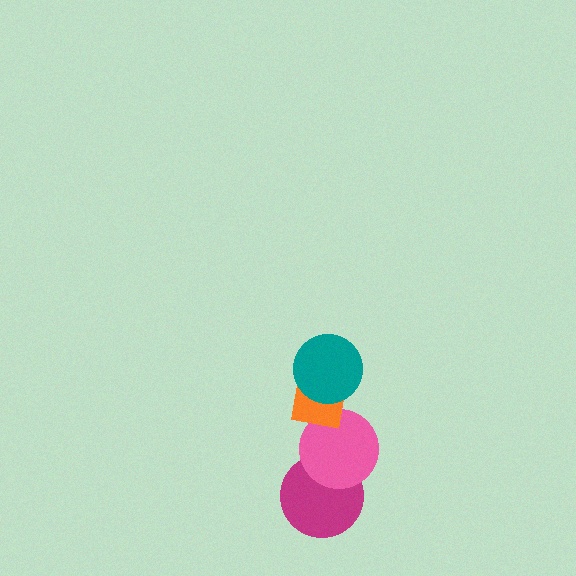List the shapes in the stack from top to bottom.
From top to bottom: the teal circle, the orange square, the pink circle, the magenta circle.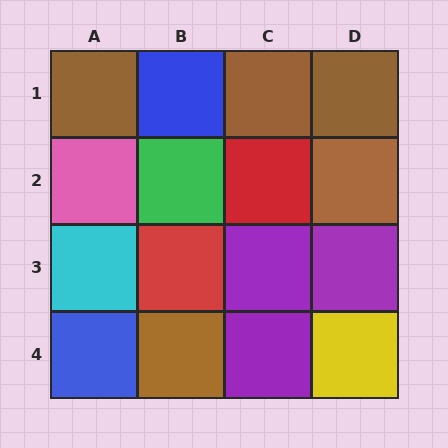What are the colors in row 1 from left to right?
Brown, blue, brown, brown.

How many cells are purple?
3 cells are purple.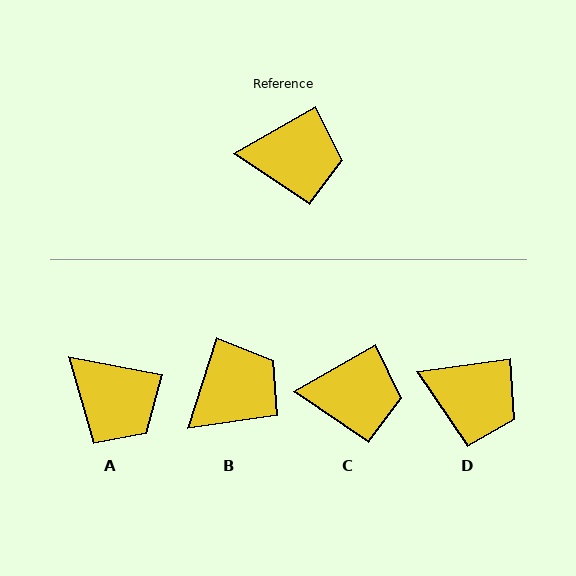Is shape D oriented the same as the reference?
No, it is off by about 23 degrees.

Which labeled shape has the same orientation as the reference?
C.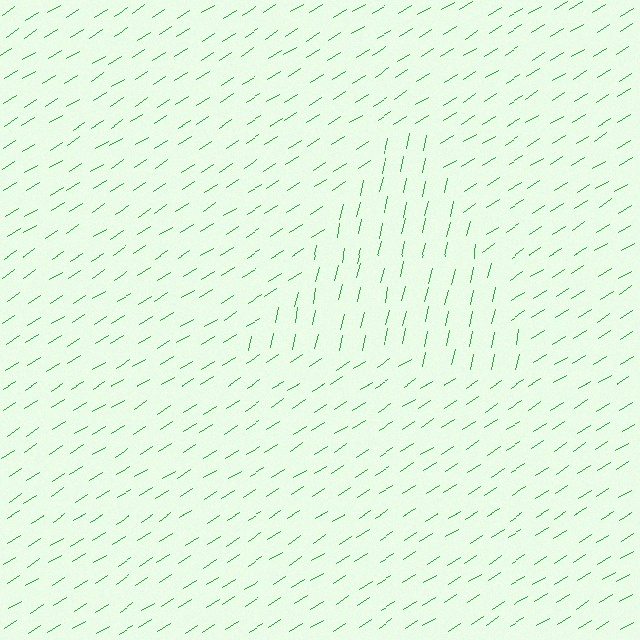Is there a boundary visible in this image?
Yes, there is a texture boundary formed by a change in line orientation.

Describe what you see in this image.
The image is filled with small green line segments. A triangle region in the image has lines oriented differently from the surrounding lines, creating a visible texture boundary.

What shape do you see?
I see a triangle.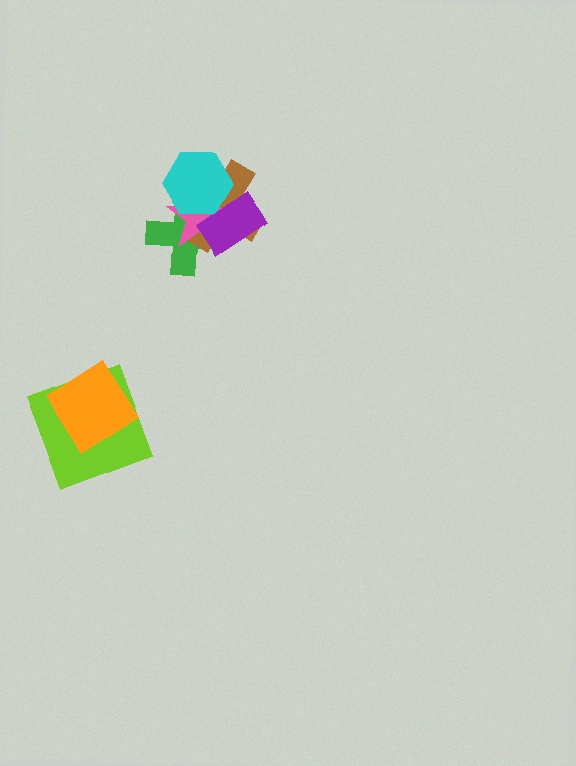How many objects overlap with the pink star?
4 objects overlap with the pink star.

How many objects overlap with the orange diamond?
1 object overlaps with the orange diamond.